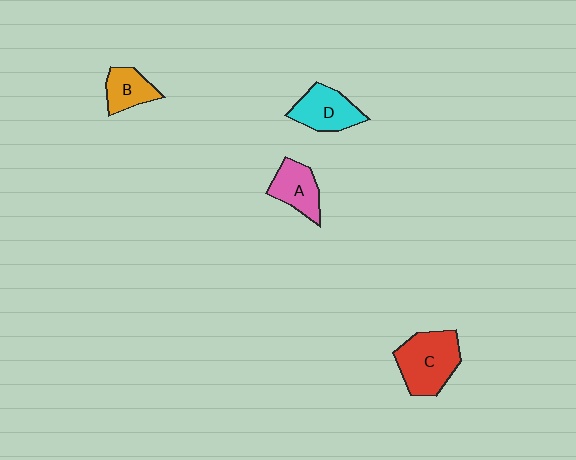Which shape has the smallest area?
Shape B (orange).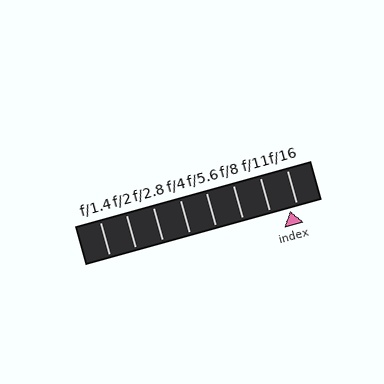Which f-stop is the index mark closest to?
The index mark is closest to f/16.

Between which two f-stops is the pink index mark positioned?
The index mark is between f/11 and f/16.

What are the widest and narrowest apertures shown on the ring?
The widest aperture shown is f/1.4 and the narrowest is f/16.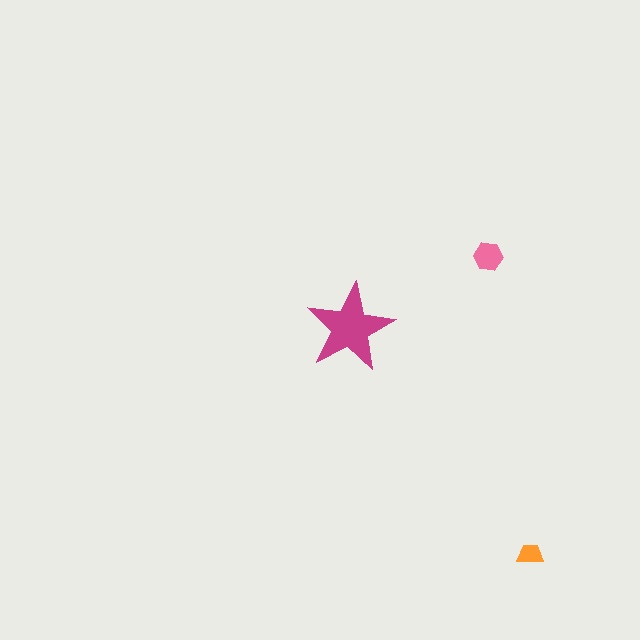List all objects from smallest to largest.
The orange trapezoid, the pink hexagon, the magenta star.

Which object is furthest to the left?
The magenta star is leftmost.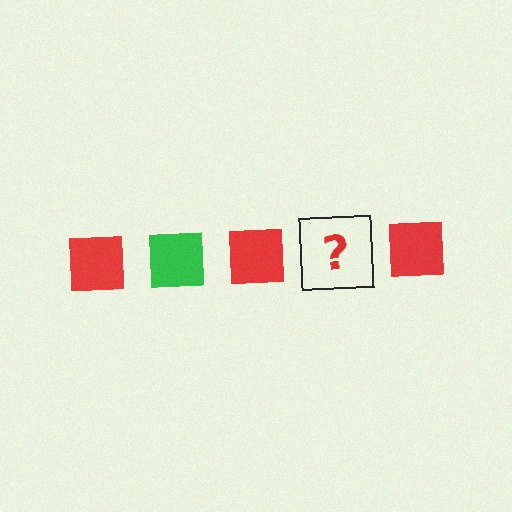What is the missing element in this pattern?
The missing element is a green square.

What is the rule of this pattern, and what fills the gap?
The rule is that the pattern cycles through red, green squares. The gap should be filled with a green square.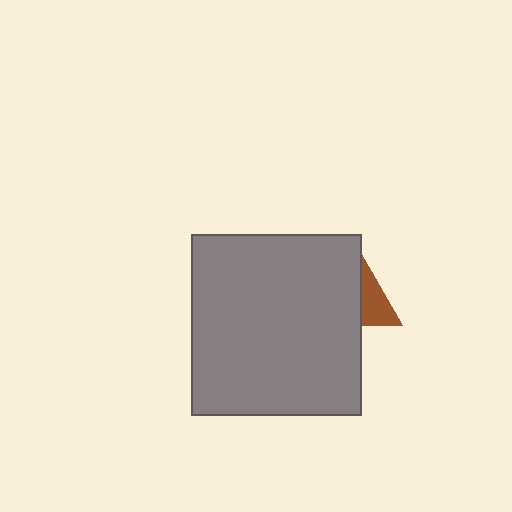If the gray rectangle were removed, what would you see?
You would see the complete brown triangle.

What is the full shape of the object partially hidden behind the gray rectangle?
The partially hidden object is a brown triangle.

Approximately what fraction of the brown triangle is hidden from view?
Roughly 60% of the brown triangle is hidden behind the gray rectangle.